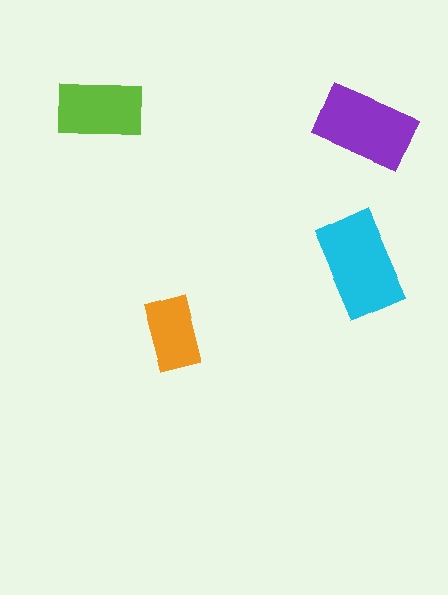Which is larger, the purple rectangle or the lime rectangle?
The purple one.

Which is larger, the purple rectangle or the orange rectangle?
The purple one.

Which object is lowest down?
The orange rectangle is bottommost.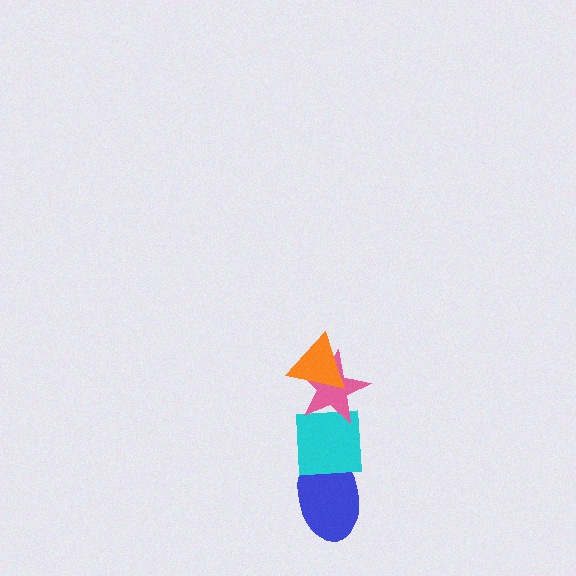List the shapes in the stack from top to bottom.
From top to bottom: the orange triangle, the pink star, the cyan square, the blue ellipse.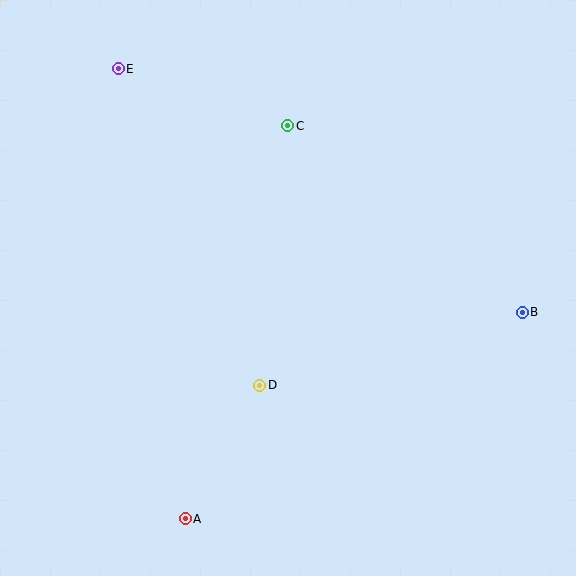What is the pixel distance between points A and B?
The distance between A and B is 395 pixels.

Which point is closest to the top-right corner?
Point C is closest to the top-right corner.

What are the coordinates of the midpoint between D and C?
The midpoint between D and C is at (274, 256).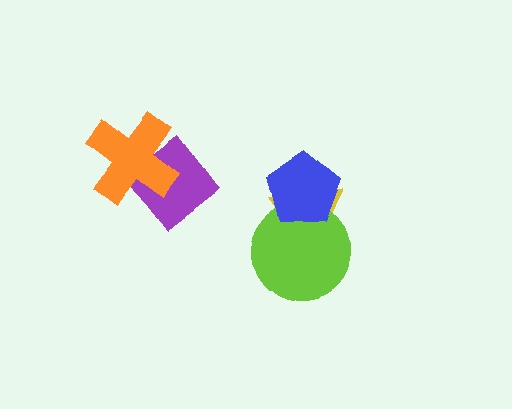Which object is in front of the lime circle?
The blue pentagon is in front of the lime circle.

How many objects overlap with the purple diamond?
1 object overlaps with the purple diamond.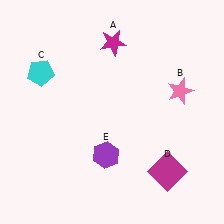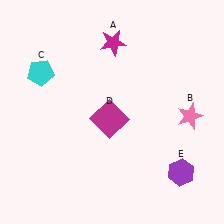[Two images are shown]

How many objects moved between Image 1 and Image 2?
3 objects moved between the two images.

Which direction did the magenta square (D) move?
The magenta square (D) moved left.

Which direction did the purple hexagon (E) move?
The purple hexagon (E) moved right.